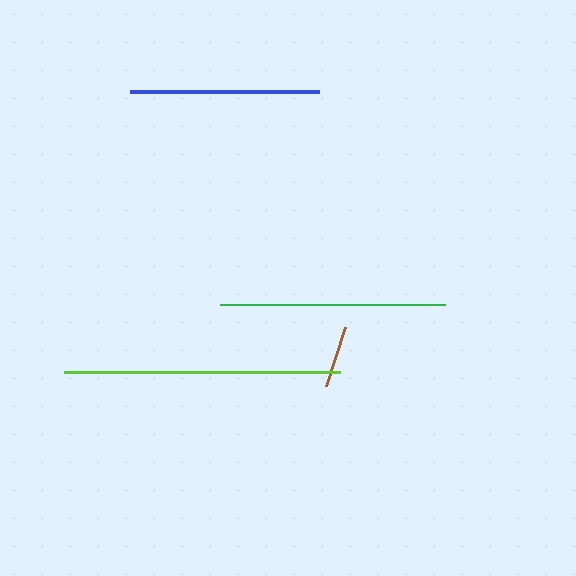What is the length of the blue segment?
The blue segment is approximately 189 pixels long.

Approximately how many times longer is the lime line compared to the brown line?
The lime line is approximately 4.5 times the length of the brown line.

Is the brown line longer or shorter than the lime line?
The lime line is longer than the brown line.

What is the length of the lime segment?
The lime segment is approximately 276 pixels long.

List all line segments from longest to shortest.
From longest to shortest: lime, green, blue, brown.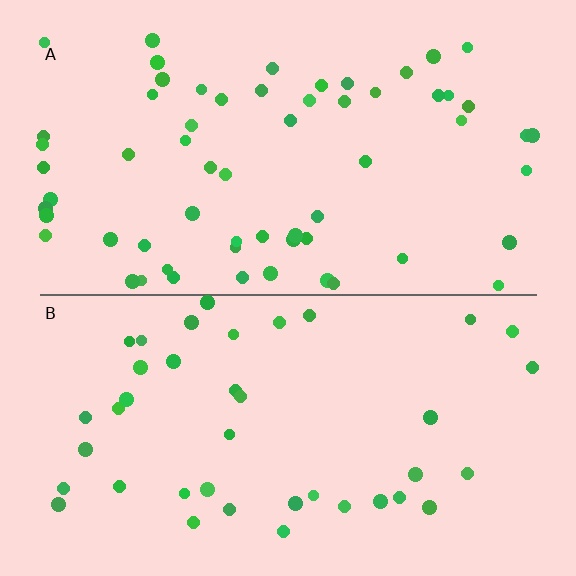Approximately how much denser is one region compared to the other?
Approximately 1.6× — region A over region B.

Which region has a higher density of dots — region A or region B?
A (the top).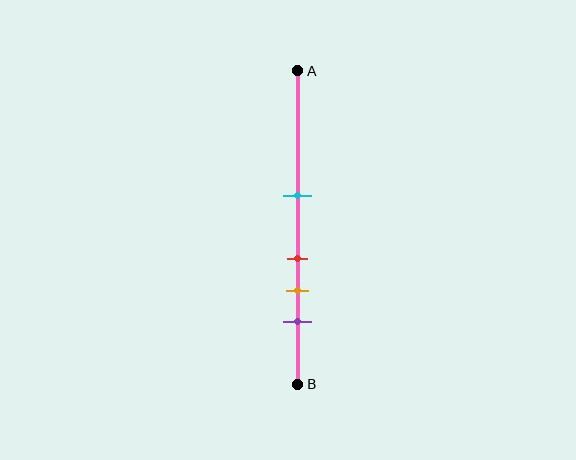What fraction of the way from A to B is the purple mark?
The purple mark is approximately 80% (0.8) of the way from A to B.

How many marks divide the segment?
There are 4 marks dividing the segment.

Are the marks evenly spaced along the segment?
No, the marks are not evenly spaced.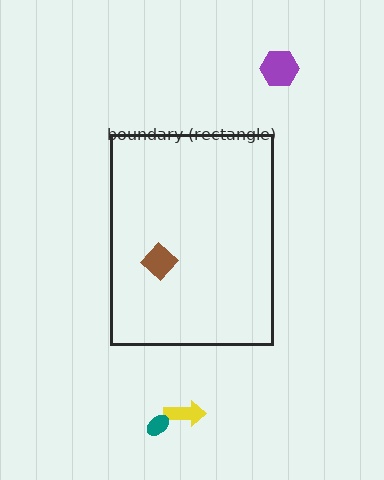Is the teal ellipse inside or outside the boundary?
Outside.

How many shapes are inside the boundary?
1 inside, 3 outside.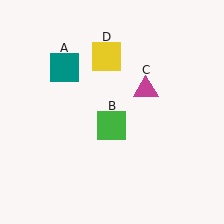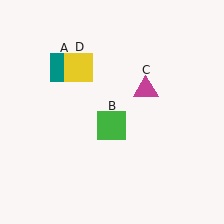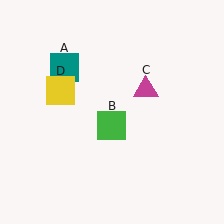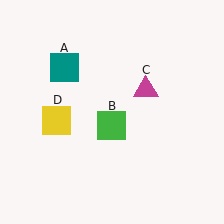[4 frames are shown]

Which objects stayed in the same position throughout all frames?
Teal square (object A) and green square (object B) and magenta triangle (object C) remained stationary.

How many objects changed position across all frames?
1 object changed position: yellow square (object D).